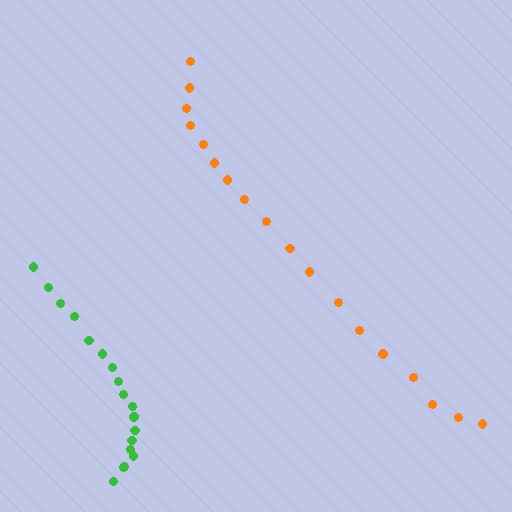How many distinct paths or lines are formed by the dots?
There are 2 distinct paths.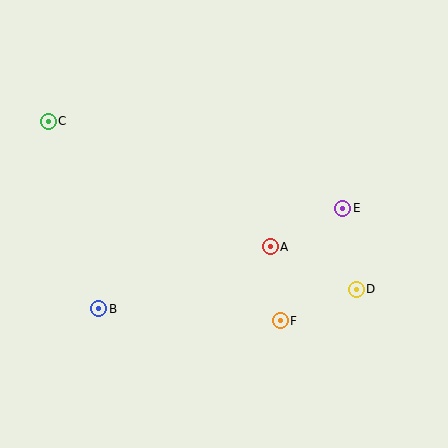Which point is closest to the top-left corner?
Point C is closest to the top-left corner.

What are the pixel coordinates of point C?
Point C is at (48, 121).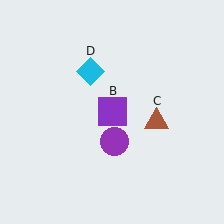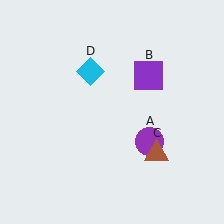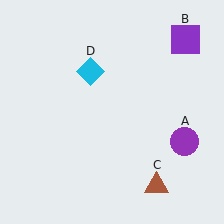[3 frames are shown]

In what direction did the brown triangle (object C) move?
The brown triangle (object C) moved down.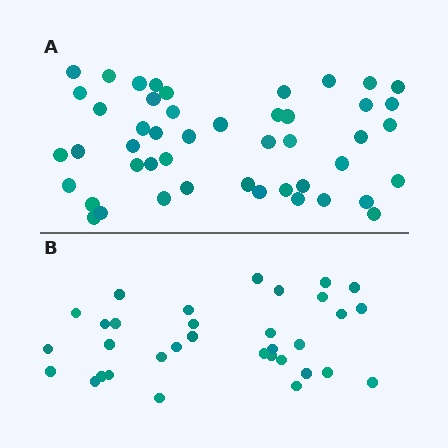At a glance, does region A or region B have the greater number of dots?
Region A (the top region) has more dots.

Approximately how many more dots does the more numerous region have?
Region A has approximately 15 more dots than region B.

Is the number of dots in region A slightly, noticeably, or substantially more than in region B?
Region A has noticeably more, but not dramatically so. The ratio is roughly 1.4 to 1.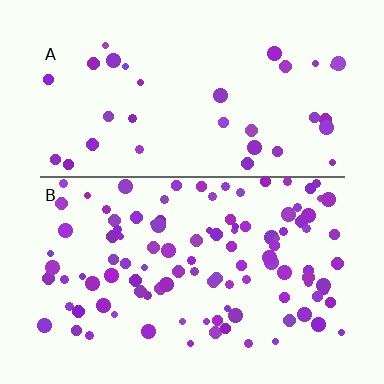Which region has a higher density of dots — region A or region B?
B (the bottom).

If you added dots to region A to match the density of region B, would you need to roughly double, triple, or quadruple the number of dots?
Approximately triple.